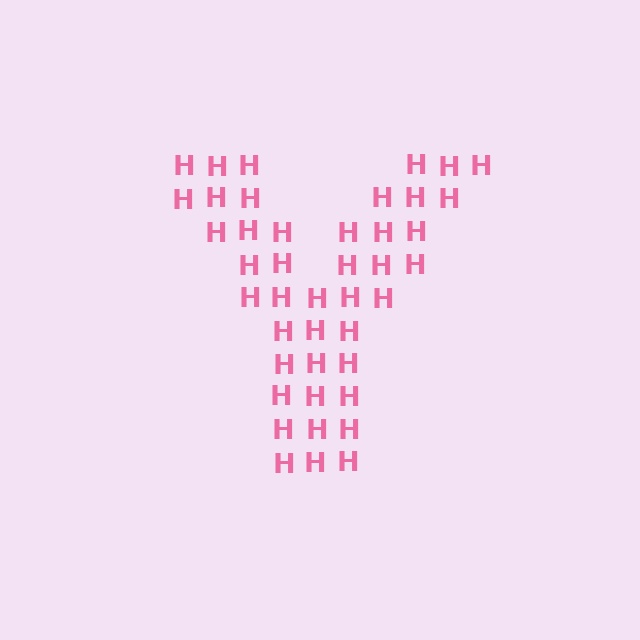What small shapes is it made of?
It is made of small letter H's.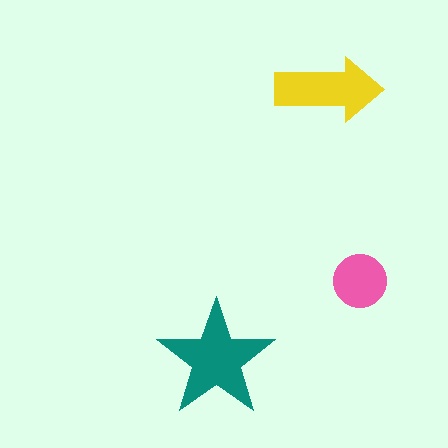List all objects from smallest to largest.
The pink circle, the yellow arrow, the teal star.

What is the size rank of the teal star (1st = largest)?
1st.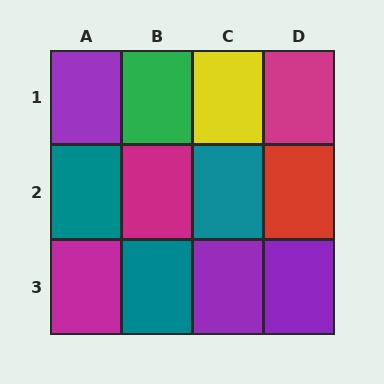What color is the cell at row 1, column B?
Green.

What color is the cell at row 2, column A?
Teal.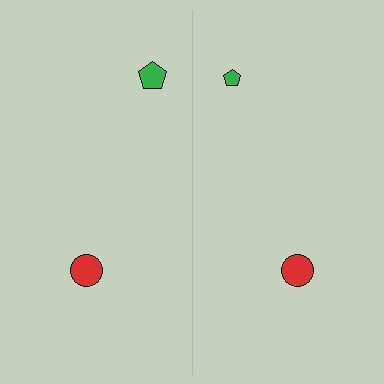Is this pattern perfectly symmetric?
No, the pattern is not perfectly symmetric. The green pentagon on the right side has a different size than its mirror counterpart.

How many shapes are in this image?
There are 4 shapes in this image.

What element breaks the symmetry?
The green pentagon on the right side has a different size than its mirror counterpart.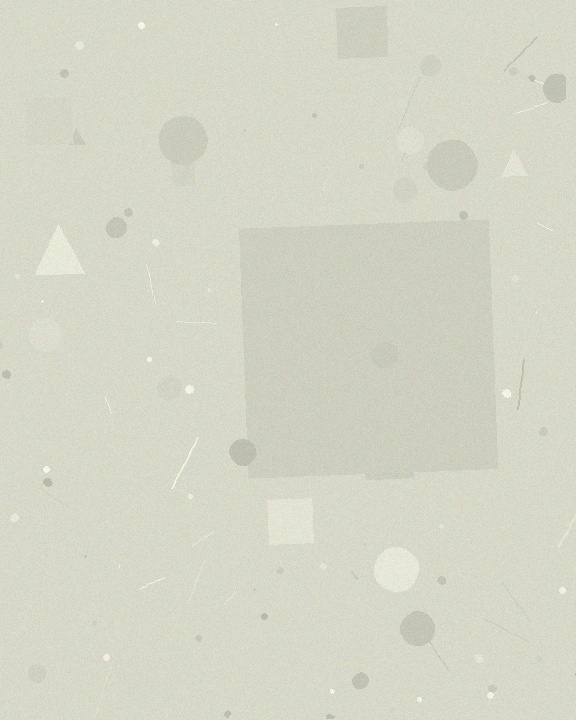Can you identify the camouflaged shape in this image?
The camouflaged shape is a square.